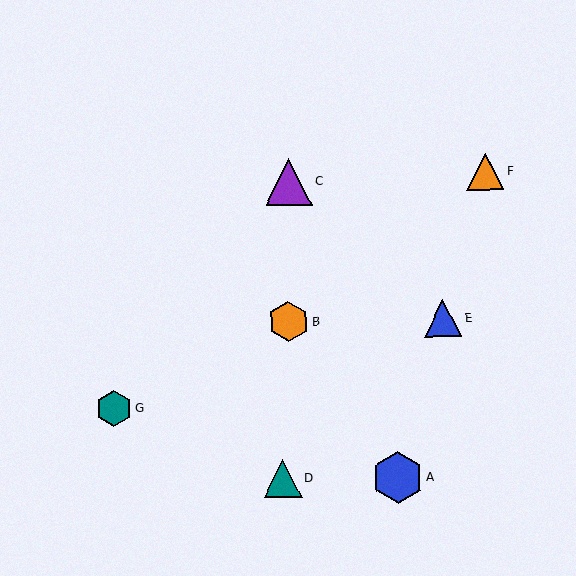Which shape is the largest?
The blue hexagon (labeled A) is the largest.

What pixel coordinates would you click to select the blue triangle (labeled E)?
Click at (443, 318) to select the blue triangle E.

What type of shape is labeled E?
Shape E is a blue triangle.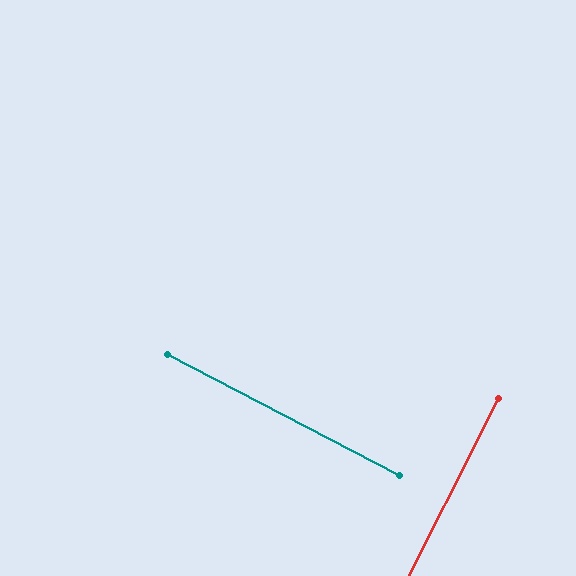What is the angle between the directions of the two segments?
Approximately 89 degrees.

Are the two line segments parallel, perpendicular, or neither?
Perpendicular — they meet at approximately 89°.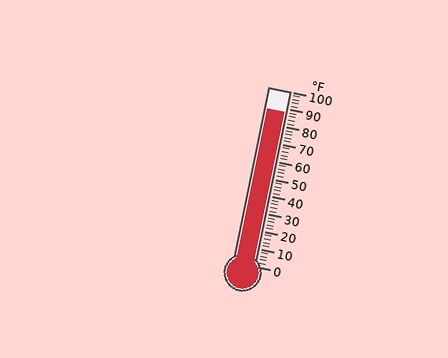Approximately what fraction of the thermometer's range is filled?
The thermometer is filled to approximately 90% of its range.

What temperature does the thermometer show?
The thermometer shows approximately 88°F.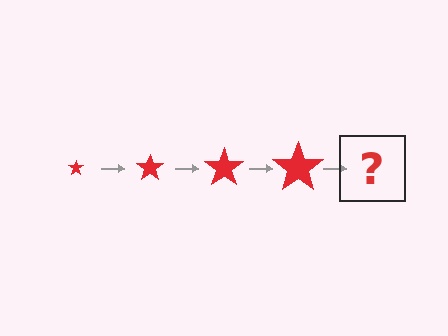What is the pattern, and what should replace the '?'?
The pattern is that the star gets progressively larger each step. The '?' should be a red star, larger than the previous one.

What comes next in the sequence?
The next element should be a red star, larger than the previous one.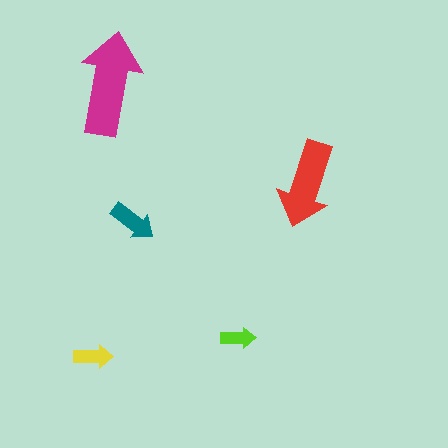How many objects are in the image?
There are 5 objects in the image.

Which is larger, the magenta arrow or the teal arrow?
The magenta one.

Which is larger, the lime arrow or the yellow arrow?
The yellow one.